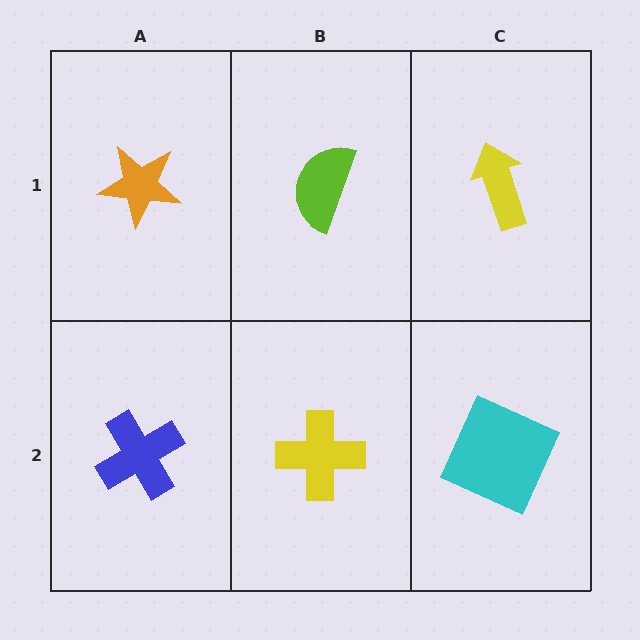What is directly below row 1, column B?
A yellow cross.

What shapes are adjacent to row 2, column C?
A yellow arrow (row 1, column C), a yellow cross (row 2, column B).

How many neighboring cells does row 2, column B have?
3.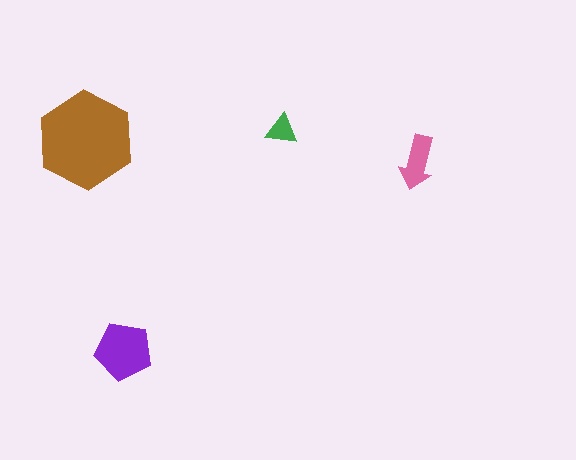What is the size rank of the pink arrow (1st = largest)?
3rd.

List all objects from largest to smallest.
The brown hexagon, the purple pentagon, the pink arrow, the green triangle.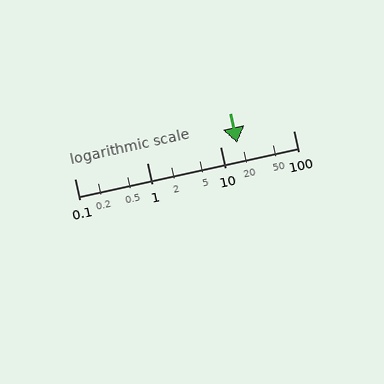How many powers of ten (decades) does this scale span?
The scale spans 3 decades, from 0.1 to 100.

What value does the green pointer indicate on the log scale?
The pointer indicates approximately 17.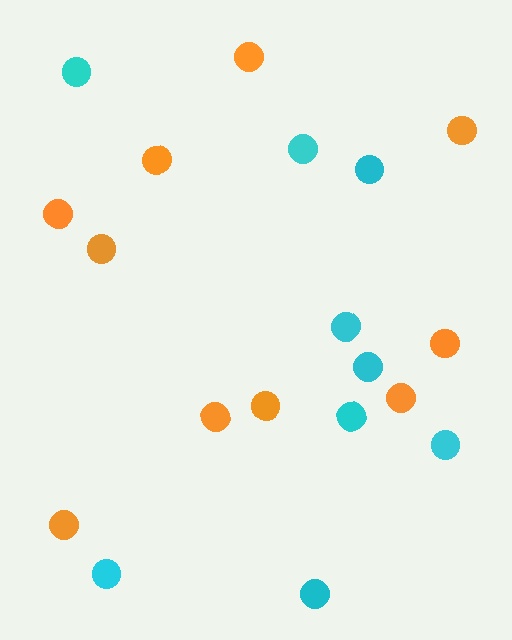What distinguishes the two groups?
There are 2 groups: one group of orange circles (10) and one group of cyan circles (9).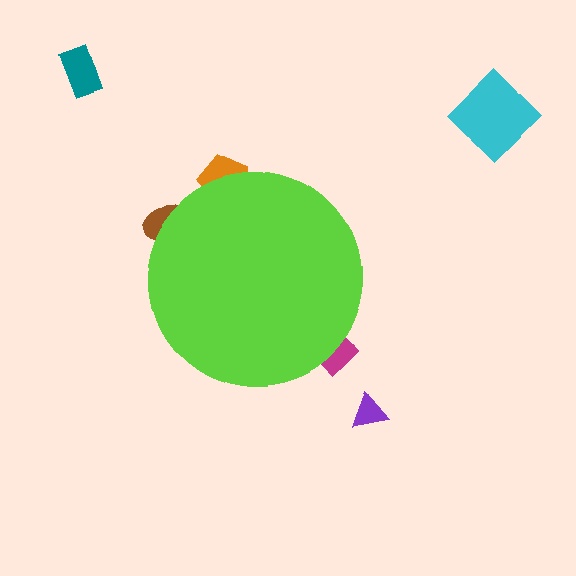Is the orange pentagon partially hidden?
Yes, the orange pentagon is partially hidden behind the lime circle.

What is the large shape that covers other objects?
A lime circle.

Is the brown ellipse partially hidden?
Yes, the brown ellipse is partially hidden behind the lime circle.